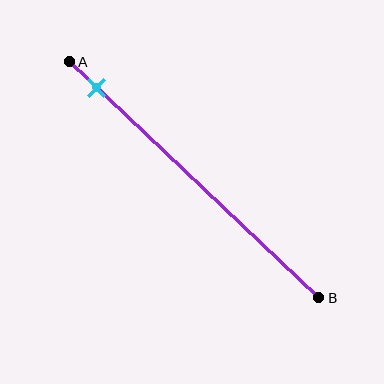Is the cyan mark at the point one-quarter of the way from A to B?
No, the mark is at about 10% from A, not at the 25% one-quarter point.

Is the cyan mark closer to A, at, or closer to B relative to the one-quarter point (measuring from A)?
The cyan mark is closer to point A than the one-quarter point of segment AB.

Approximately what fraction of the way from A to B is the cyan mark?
The cyan mark is approximately 10% of the way from A to B.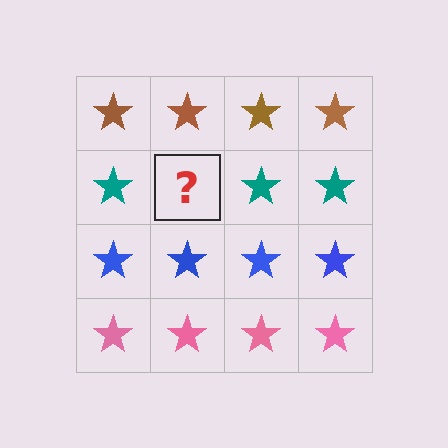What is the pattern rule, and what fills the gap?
The rule is that each row has a consistent color. The gap should be filled with a teal star.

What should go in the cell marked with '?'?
The missing cell should contain a teal star.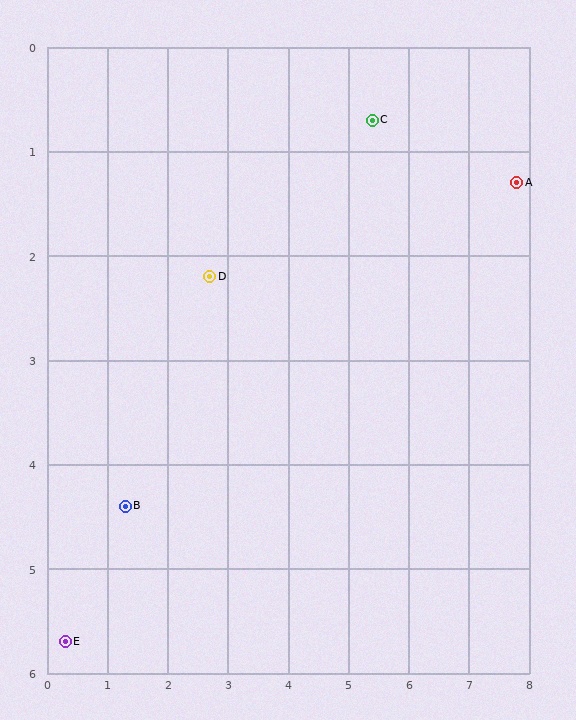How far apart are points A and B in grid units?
Points A and B are about 7.2 grid units apart.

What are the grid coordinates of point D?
Point D is at approximately (2.7, 2.2).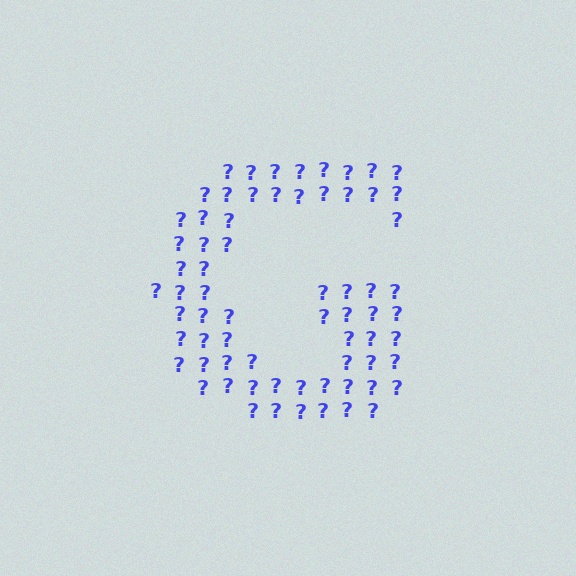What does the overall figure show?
The overall figure shows the letter G.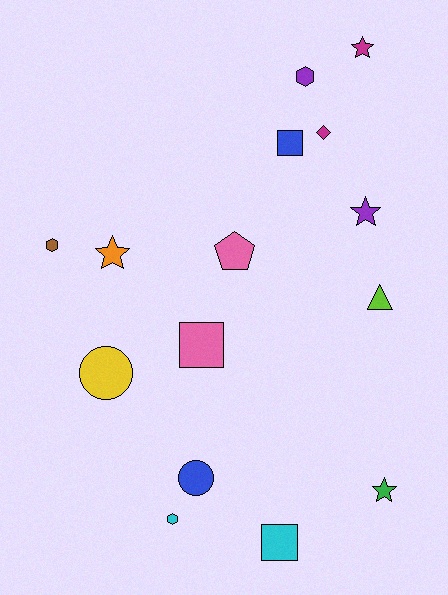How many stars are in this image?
There are 4 stars.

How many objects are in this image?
There are 15 objects.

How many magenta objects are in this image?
There are 2 magenta objects.